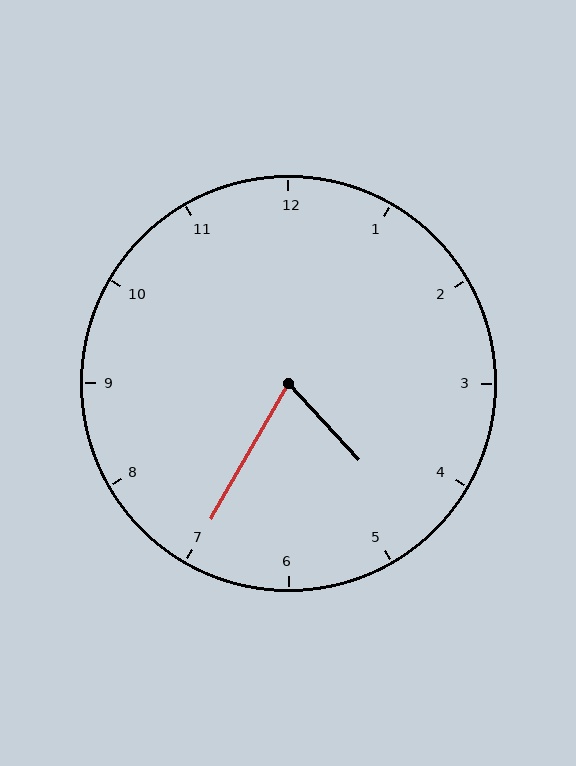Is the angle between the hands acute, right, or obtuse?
It is acute.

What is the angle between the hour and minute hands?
Approximately 72 degrees.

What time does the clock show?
4:35.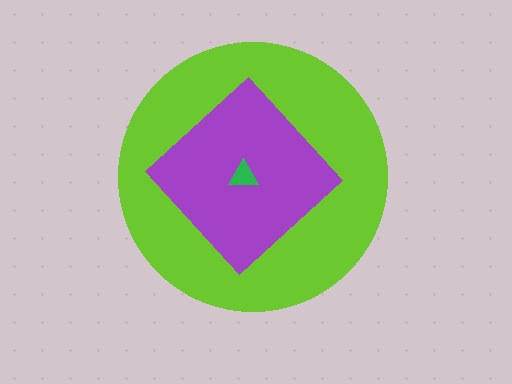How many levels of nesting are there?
3.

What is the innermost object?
The green triangle.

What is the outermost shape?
The lime circle.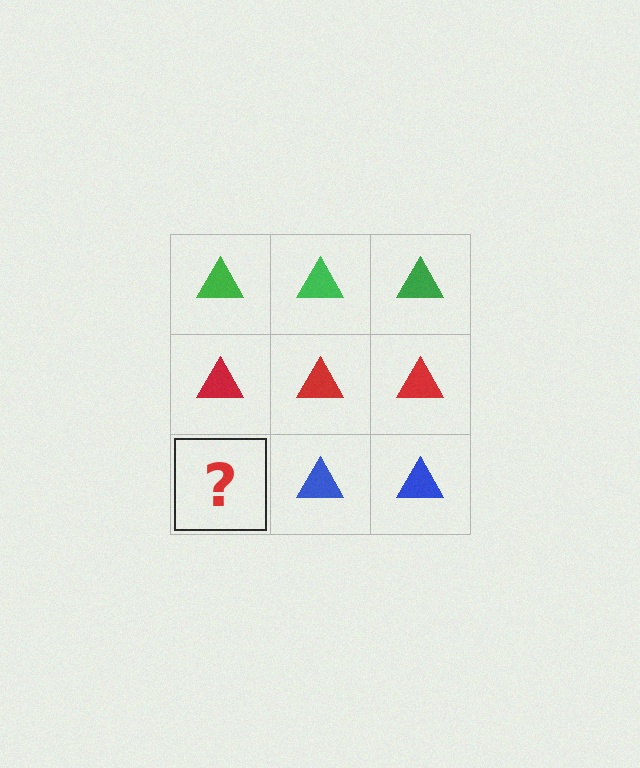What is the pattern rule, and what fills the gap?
The rule is that each row has a consistent color. The gap should be filled with a blue triangle.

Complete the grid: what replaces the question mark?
The question mark should be replaced with a blue triangle.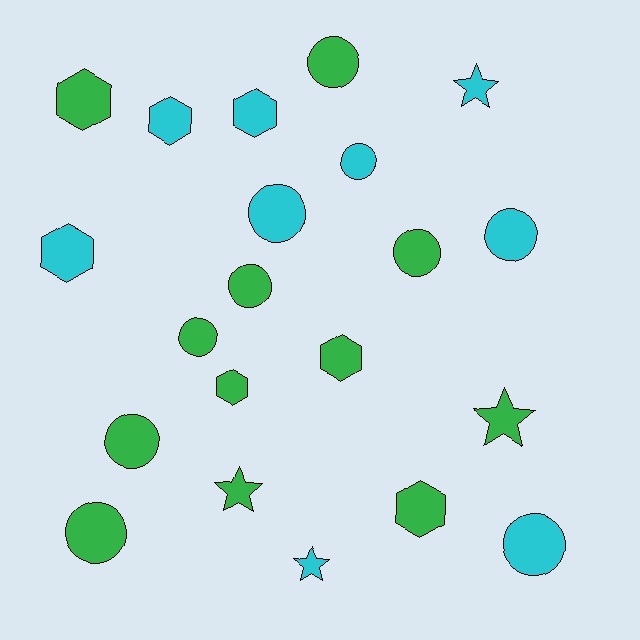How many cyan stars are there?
There are 2 cyan stars.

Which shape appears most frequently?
Circle, with 10 objects.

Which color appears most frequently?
Green, with 12 objects.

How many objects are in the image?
There are 21 objects.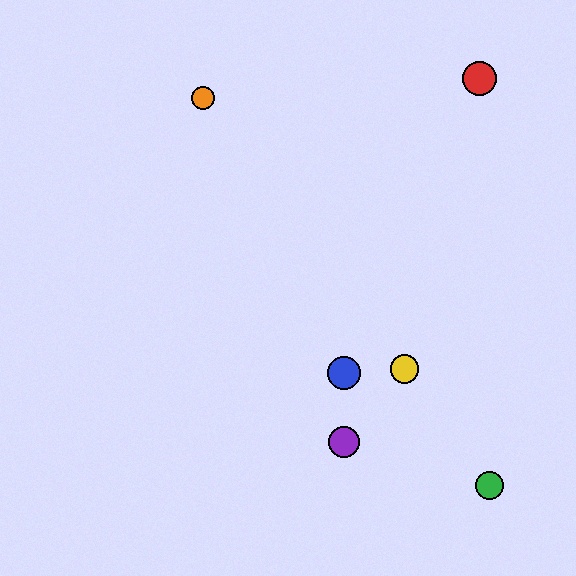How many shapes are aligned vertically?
2 shapes (the blue circle, the purple circle) are aligned vertically.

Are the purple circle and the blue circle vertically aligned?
Yes, both are at x≈344.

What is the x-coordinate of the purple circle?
The purple circle is at x≈344.